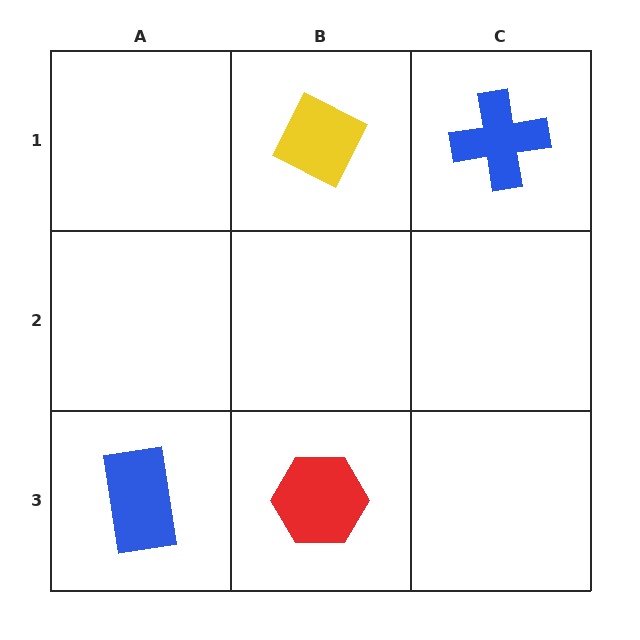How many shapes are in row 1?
2 shapes.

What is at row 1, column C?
A blue cross.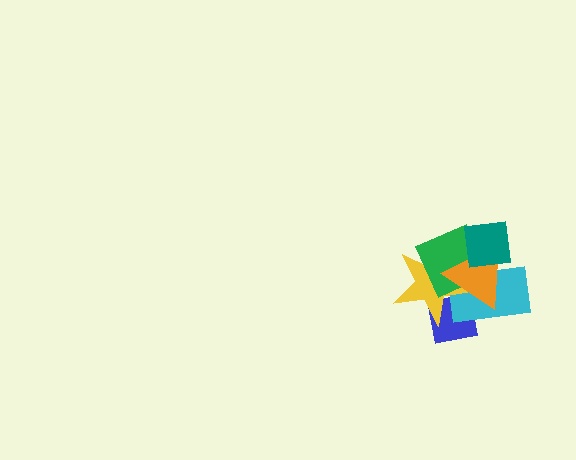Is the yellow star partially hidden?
Yes, it is partially covered by another shape.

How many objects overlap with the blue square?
4 objects overlap with the blue square.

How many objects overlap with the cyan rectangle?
5 objects overlap with the cyan rectangle.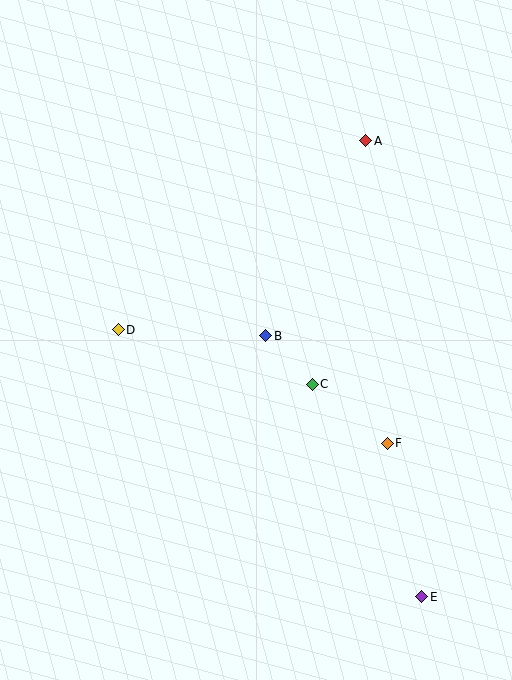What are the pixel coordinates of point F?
Point F is at (387, 443).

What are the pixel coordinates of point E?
Point E is at (422, 597).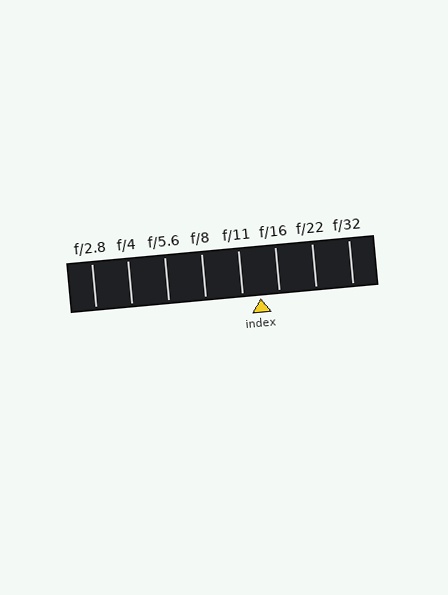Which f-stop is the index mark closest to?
The index mark is closest to f/16.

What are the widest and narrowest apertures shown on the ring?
The widest aperture shown is f/2.8 and the narrowest is f/32.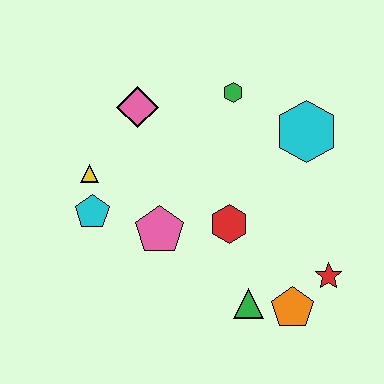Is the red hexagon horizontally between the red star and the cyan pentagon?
Yes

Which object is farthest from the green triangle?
The pink diamond is farthest from the green triangle.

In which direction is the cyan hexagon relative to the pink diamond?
The cyan hexagon is to the right of the pink diamond.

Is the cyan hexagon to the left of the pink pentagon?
No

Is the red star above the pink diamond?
No